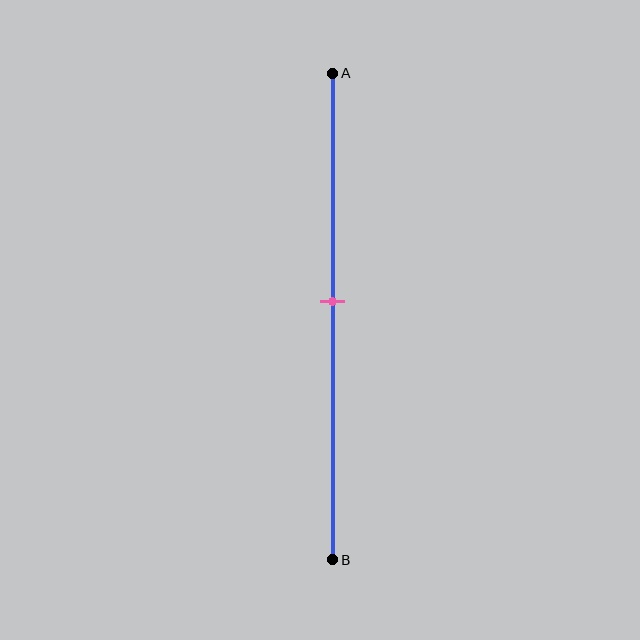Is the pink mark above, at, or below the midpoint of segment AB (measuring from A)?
The pink mark is above the midpoint of segment AB.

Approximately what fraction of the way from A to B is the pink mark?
The pink mark is approximately 45% of the way from A to B.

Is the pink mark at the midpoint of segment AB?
No, the mark is at about 45% from A, not at the 50% midpoint.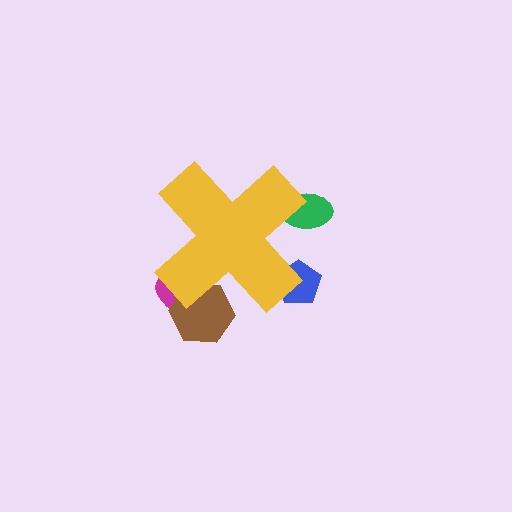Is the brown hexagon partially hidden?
Yes, the brown hexagon is partially hidden behind the yellow cross.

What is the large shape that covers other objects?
A yellow cross.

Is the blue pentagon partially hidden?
Yes, the blue pentagon is partially hidden behind the yellow cross.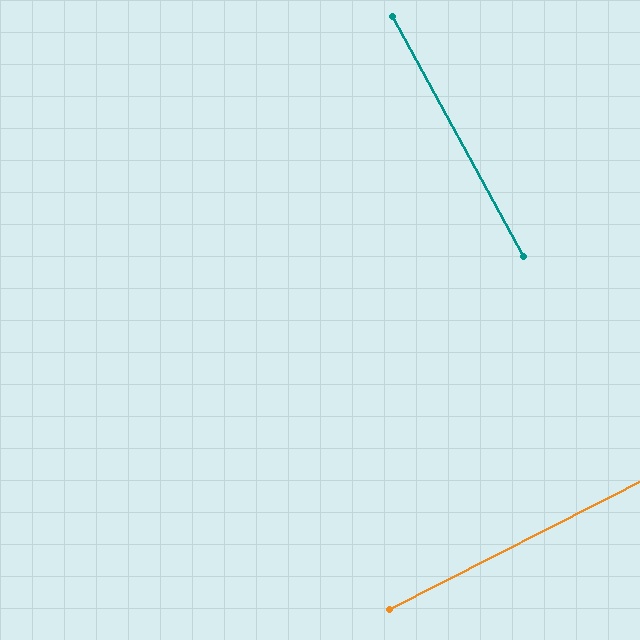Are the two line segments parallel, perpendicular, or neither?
Perpendicular — they meet at approximately 88°.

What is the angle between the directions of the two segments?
Approximately 88 degrees.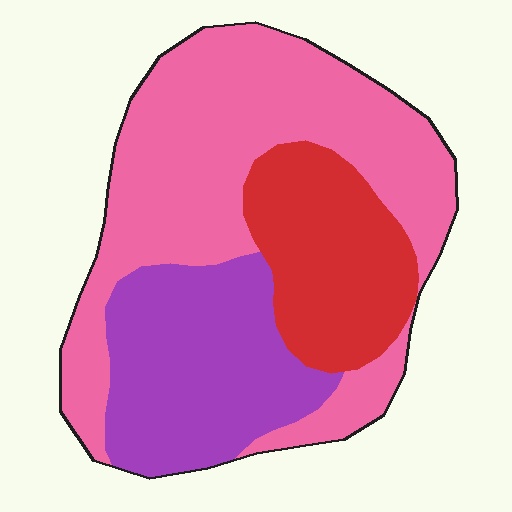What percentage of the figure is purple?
Purple takes up about one quarter (1/4) of the figure.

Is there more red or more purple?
Purple.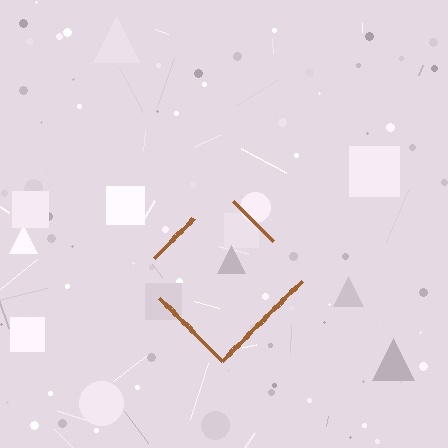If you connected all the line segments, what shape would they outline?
They would outline a diamond.